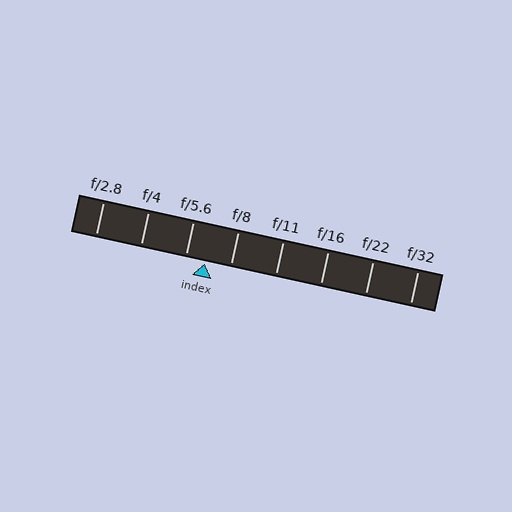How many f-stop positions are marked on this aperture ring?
There are 8 f-stop positions marked.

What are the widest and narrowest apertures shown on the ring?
The widest aperture shown is f/2.8 and the narrowest is f/32.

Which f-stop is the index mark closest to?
The index mark is closest to f/5.6.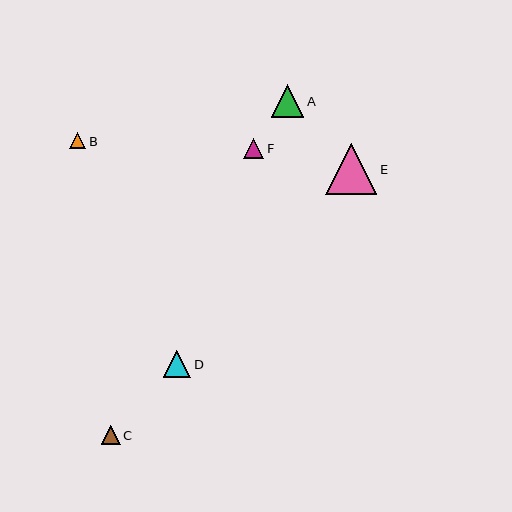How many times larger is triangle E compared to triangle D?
Triangle E is approximately 1.8 times the size of triangle D.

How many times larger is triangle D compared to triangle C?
Triangle D is approximately 1.5 times the size of triangle C.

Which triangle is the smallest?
Triangle B is the smallest with a size of approximately 17 pixels.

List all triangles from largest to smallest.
From largest to smallest: E, A, D, F, C, B.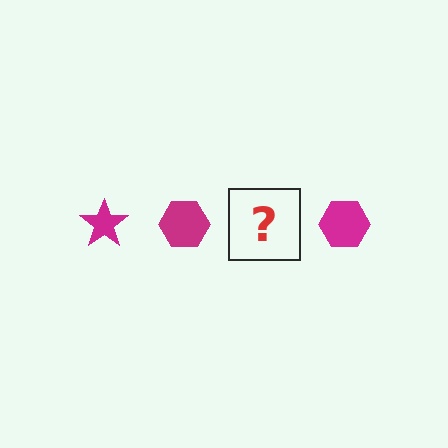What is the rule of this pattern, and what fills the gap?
The rule is that the pattern cycles through star, hexagon shapes in magenta. The gap should be filled with a magenta star.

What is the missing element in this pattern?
The missing element is a magenta star.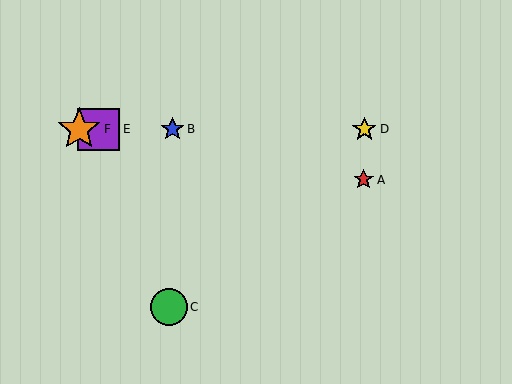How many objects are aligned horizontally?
4 objects (B, D, E, F) are aligned horizontally.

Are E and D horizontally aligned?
Yes, both are at y≈129.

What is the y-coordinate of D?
Object D is at y≈129.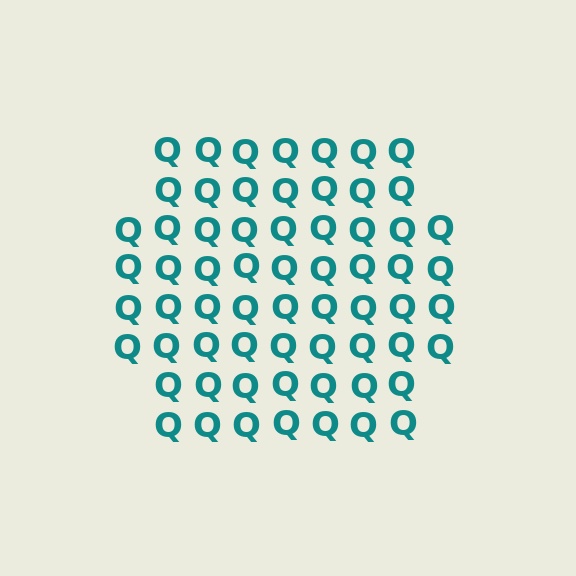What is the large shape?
The large shape is a hexagon.